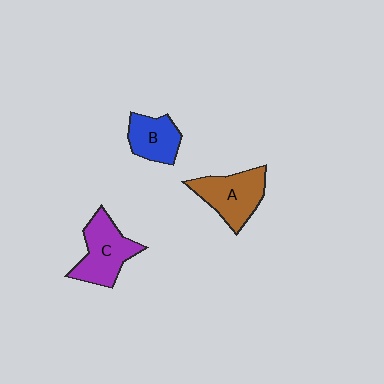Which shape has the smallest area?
Shape B (blue).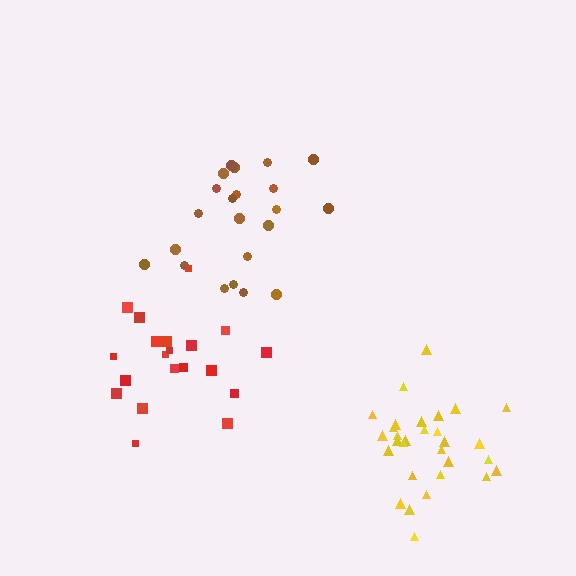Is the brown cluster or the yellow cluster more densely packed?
Yellow.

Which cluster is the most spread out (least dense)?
Red.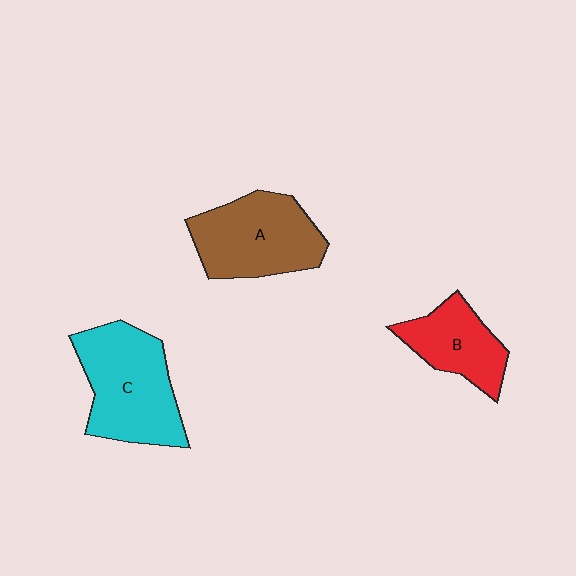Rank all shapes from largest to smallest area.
From largest to smallest: C (cyan), A (brown), B (red).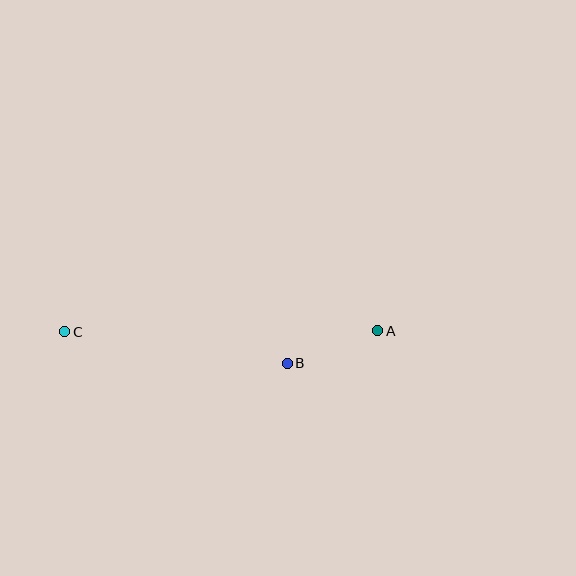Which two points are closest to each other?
Points A and B are closest to each other.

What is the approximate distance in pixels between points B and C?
The distance between B and C is approximately 225 pixels.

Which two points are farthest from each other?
Points A and C are farthest from each other.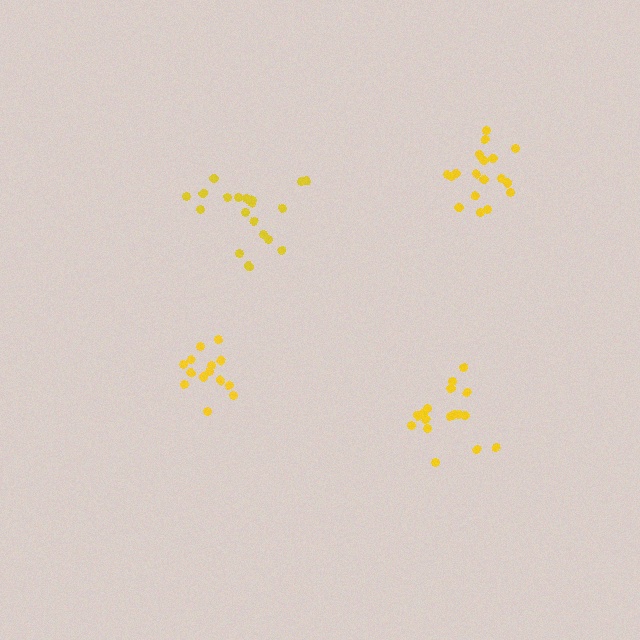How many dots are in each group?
Group 1: 17 dots, Group 2: 18 dots, Group 3: 20 dots, Group 4: 14 dots (69 total).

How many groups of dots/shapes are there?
There are 4 groups.